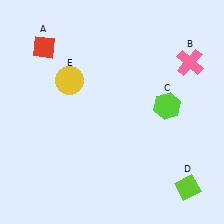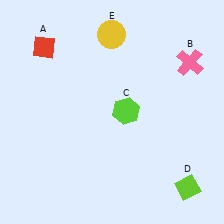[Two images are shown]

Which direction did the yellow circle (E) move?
The yellow circle (E) moved up.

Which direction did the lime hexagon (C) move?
The lime hexagon (C) moved left.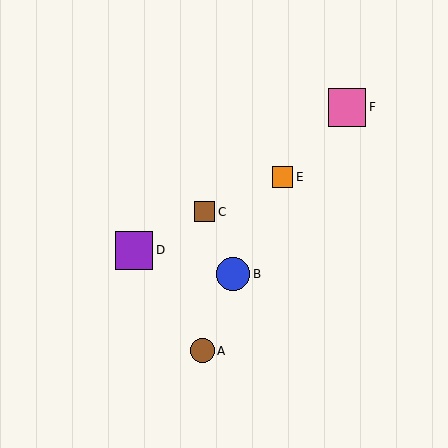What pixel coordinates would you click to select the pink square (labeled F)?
Click at (347, 107) to select the pink square F.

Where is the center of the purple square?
The center of the purple square is at (134, 250).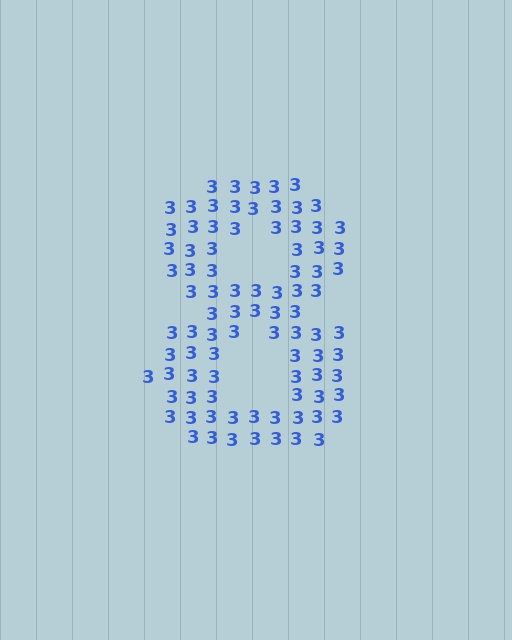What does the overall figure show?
The overall figure shows the digit 8.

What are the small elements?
The small elements are digit 3's.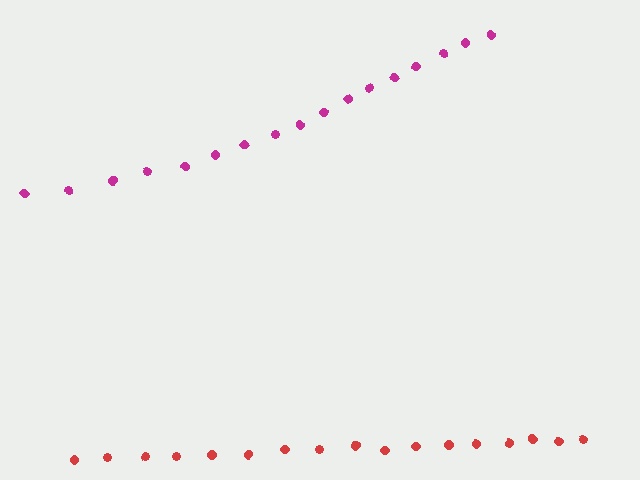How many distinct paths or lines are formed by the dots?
There are 2 distinct paths.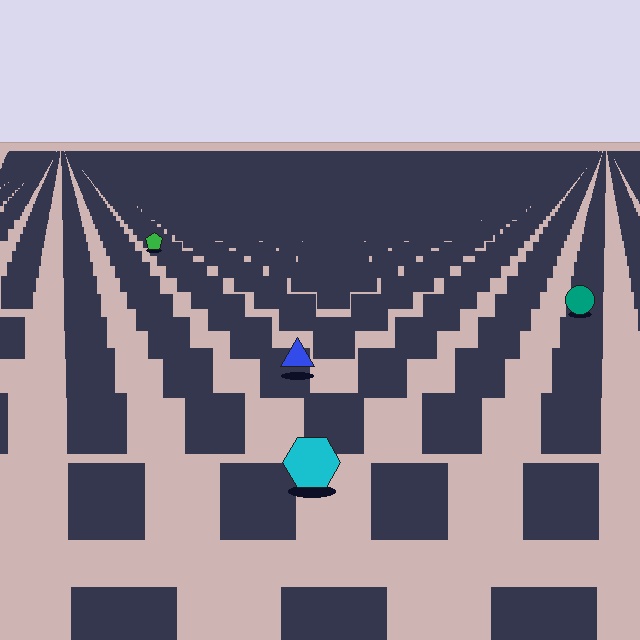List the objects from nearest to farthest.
From nearest to farthest: the cyan hexagon, the blue triangle, the teal circle, the green pentagon.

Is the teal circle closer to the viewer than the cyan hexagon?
No. The cyan hexagon is closer — you can tell from the texture gradient: the ground texture is coarser near it.